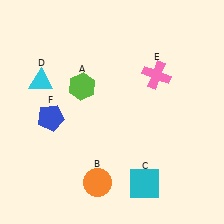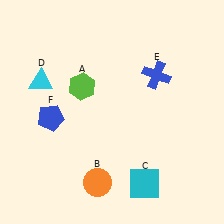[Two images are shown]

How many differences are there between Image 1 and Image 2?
There is 1 difference between the two images.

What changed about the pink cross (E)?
In Image 1, E is pink. In Image 2, it changed to blue.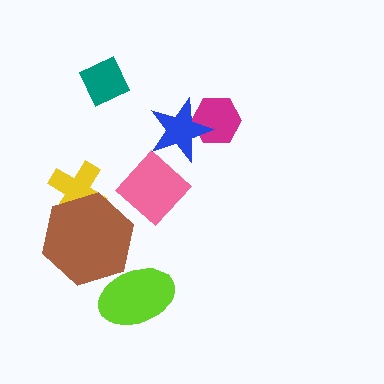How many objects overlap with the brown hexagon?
2 objects overlap with the brown hexagon.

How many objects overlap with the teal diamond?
0 objects overlap with the teal diamond.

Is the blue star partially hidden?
No, no other shape covers it.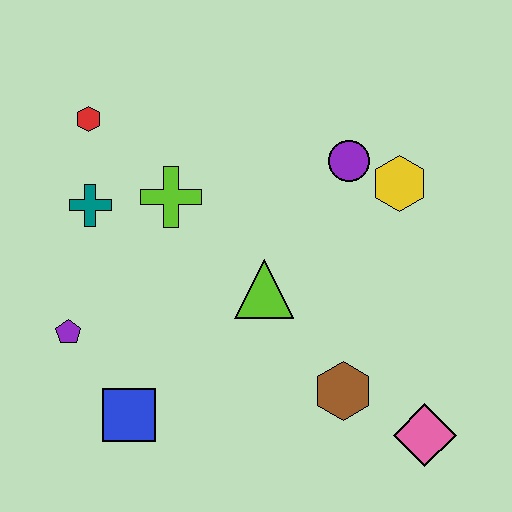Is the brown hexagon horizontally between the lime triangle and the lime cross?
No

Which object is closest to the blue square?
The purple pentagon is closest to the blue square.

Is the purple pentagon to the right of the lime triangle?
No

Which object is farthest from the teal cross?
The pink diamond is farthest from the teal cross.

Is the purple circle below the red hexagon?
Yes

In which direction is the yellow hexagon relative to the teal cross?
The yellow hexagon is to the right of the teal cross.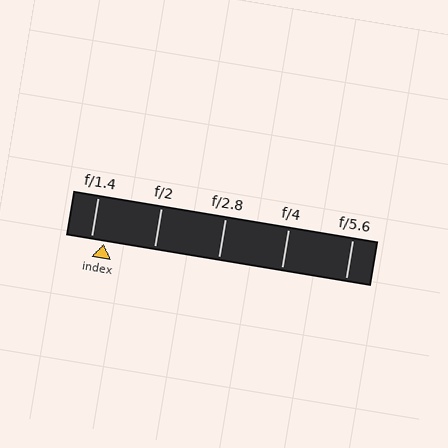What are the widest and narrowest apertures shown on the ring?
The widest aperture shown is f/1.4 and the narrowest is f/5.6.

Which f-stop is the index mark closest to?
The index mark is closest to f/1.4.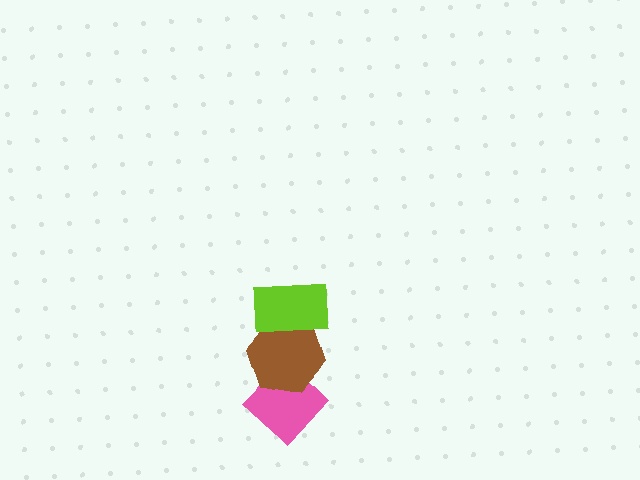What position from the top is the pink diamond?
The pink diamond is 3rd from the top.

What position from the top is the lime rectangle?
The lime rectangle is 1st from the top.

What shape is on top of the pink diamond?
The brown hexagon is on top of the pink diamond.